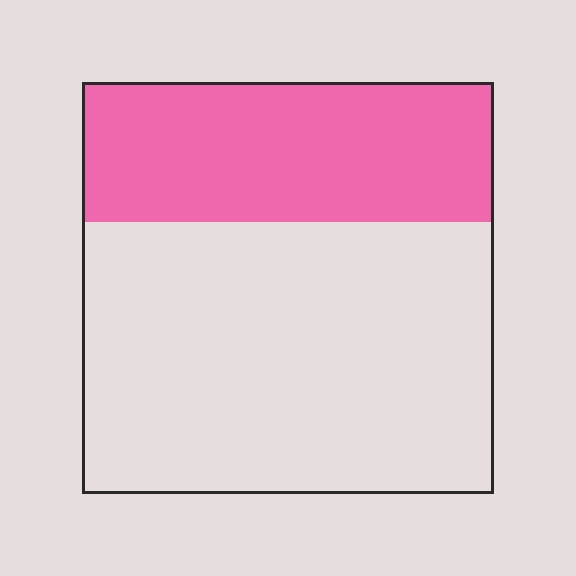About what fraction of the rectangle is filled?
About one third (1/3).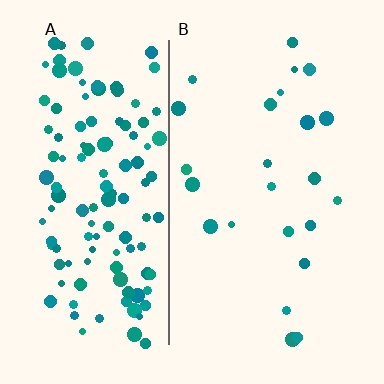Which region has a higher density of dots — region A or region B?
A (the left).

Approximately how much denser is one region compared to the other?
Approximately 5.2× — region A over region B.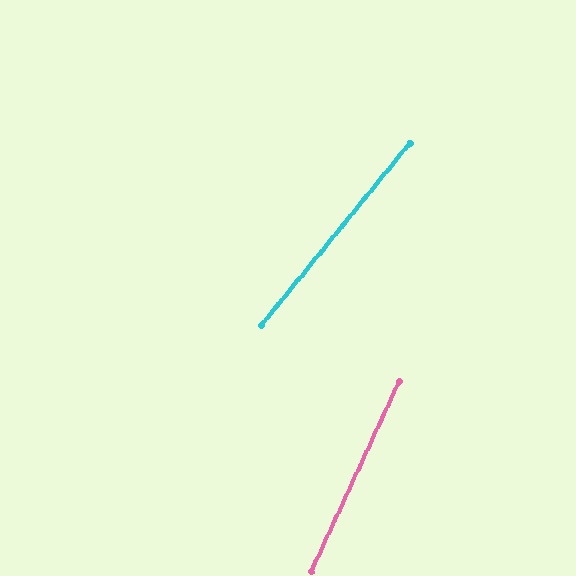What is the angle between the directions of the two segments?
Approximately 14 degrees.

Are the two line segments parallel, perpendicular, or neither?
Neither parallel nor perpendicular — they differ by about 14°.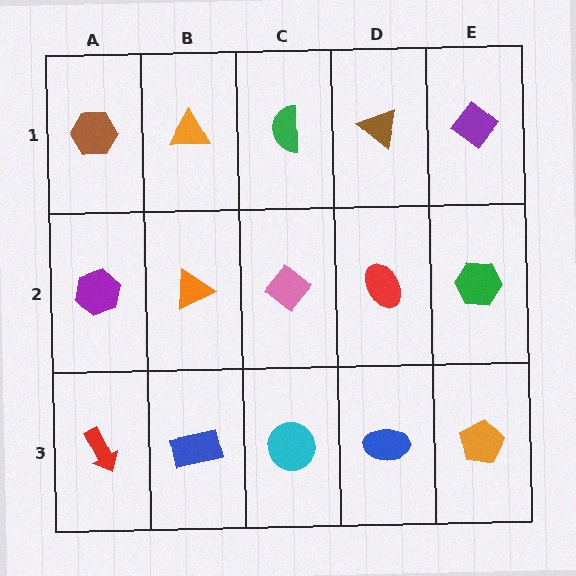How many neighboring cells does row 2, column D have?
4.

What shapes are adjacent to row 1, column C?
A pink diamond (row 2, column C), an orange triangle (row 1, column B), a brown triangle (row 1, column D).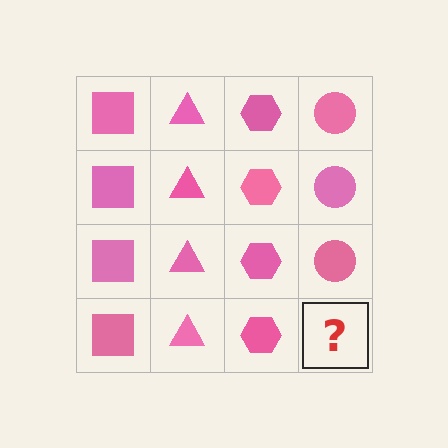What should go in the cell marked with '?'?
The missing cell should contain a pink circle.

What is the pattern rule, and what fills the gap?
The rule is that each column has a consistent shape. The gap should be filled with a pink circle.